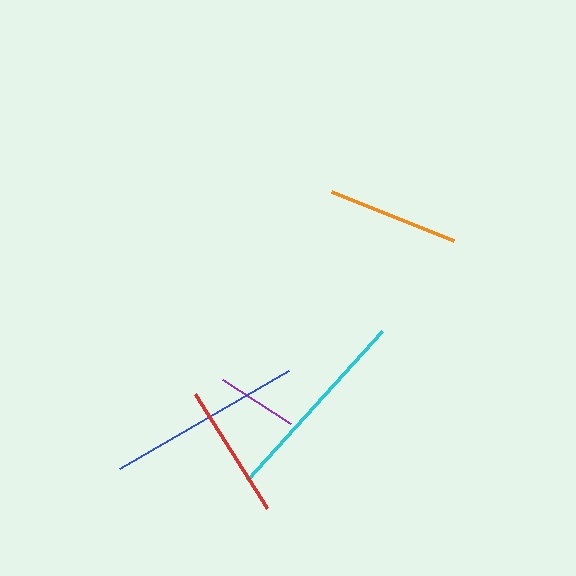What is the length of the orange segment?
The orange segment is approximately 130 pixels long.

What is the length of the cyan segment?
The cyan segment is approximately 201 pixels long.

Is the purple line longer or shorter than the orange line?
The orange line is longer than the purple line.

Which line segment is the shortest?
The purple line is the shortest at approximately 82 pixels.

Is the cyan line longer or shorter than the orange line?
The cyan line is longer than the orange line.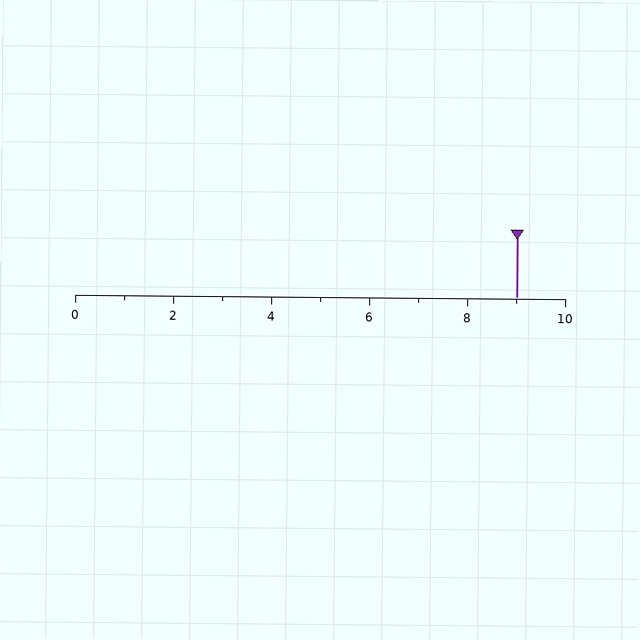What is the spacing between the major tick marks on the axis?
The major ticks are spaced 2 apart.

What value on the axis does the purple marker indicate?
The marker indicates approximately 9.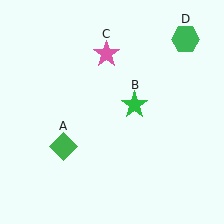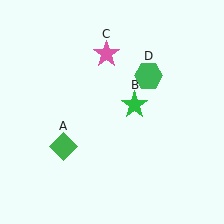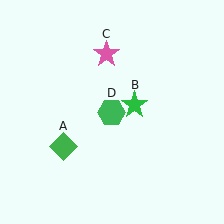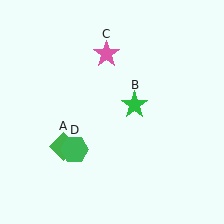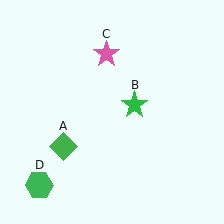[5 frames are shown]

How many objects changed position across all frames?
1 object changed position: green hexagon (object D).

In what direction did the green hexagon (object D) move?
The green hexagon (object D) moved down and to the left.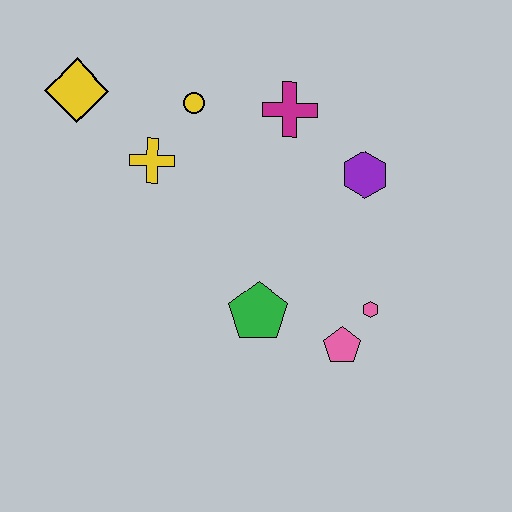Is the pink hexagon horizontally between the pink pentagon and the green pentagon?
No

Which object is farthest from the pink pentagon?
The yellow diamond is farthest from the pink pentagon.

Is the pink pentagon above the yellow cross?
No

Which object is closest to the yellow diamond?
The yellow cross is closest to the yellow diamond.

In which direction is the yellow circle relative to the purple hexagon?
The yellow circle is to the left of the purple hexagon.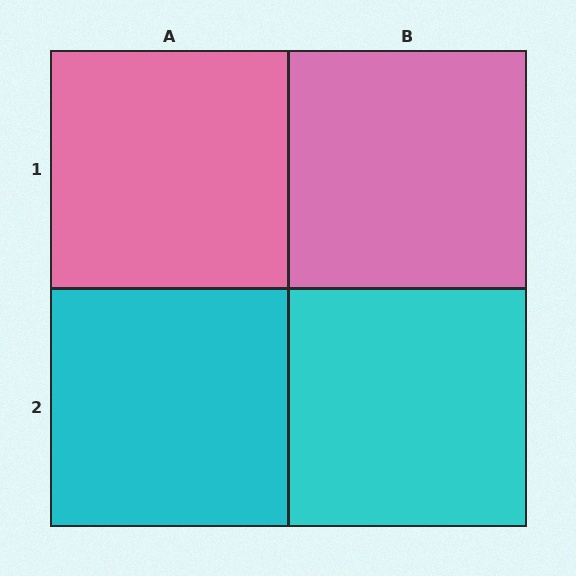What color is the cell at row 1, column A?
Pink.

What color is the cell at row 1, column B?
Pink.